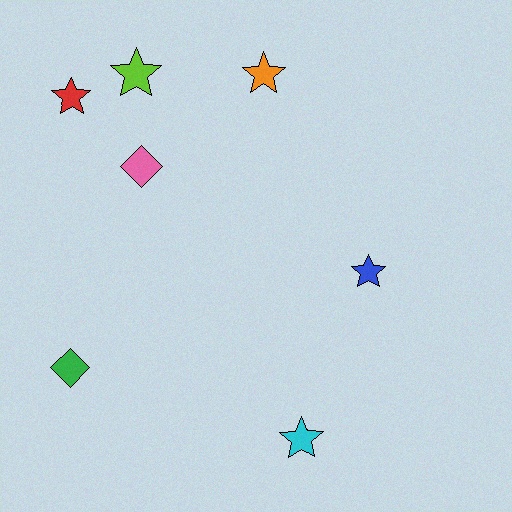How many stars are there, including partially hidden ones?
There are 5 stars.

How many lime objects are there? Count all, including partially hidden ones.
There is 1 lime object.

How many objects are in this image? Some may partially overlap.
There are 7 objects.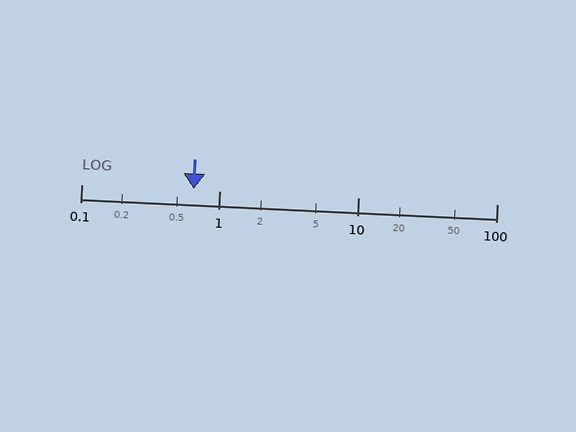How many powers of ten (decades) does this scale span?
The scale spans 3 decades, from 0.1 to 100.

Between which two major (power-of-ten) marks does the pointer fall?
The pointer is between 0.1 and 1.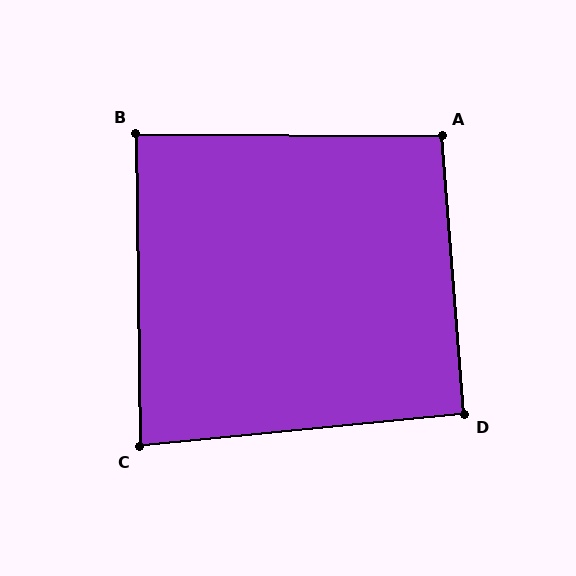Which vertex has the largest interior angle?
A, at approximately 95 degrees.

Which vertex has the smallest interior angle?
C, at approximately 85 degrees.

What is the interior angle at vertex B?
Approximately 89 degrees (approximately right).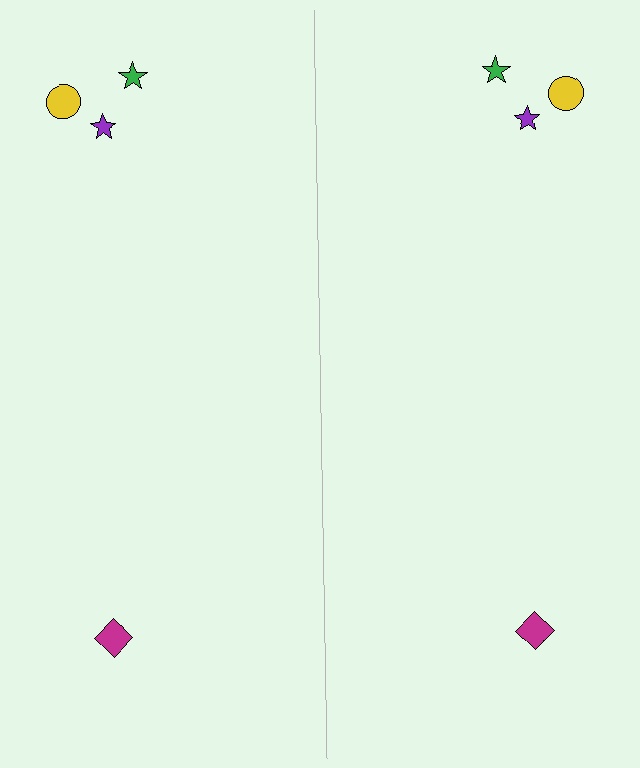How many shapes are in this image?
There are 8 shapes in this image.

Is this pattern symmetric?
Yes, this pattern has bilateral (reflection) symmetry.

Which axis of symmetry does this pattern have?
The pattern has a vertical axis of symmetry running through the center of the image.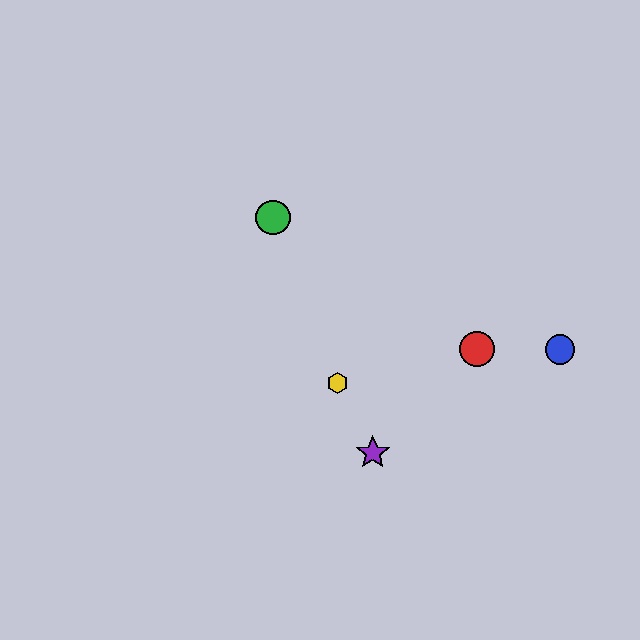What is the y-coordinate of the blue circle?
The blue circle is at y≈349.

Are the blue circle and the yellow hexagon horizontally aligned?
No, the blue circle is at y≈349 and the yellow hexagon is at y≈383.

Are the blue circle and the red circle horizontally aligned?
Yes, both are at y≈349.